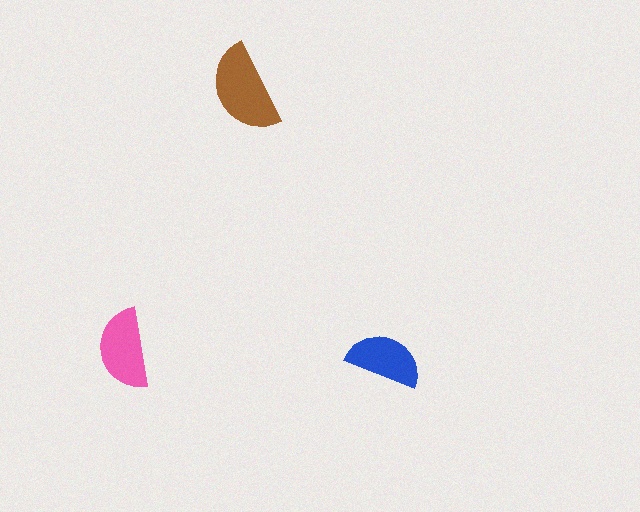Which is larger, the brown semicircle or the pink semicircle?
The brown one.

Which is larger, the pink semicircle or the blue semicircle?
The pink one.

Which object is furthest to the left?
The pink semicircle is leftmost.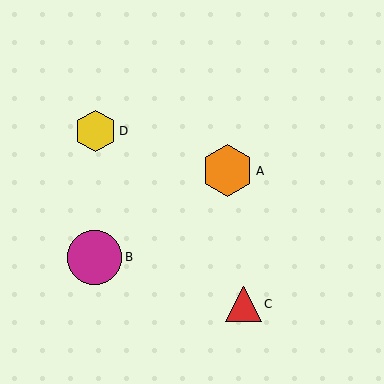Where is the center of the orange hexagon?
The center of the orange hexagon is at (227, 171).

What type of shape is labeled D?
Shape D is a yellow hexagon.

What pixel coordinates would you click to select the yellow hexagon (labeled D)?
Click at (96, 131) to select the yellow hexagon D.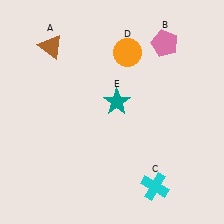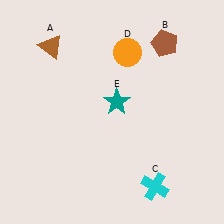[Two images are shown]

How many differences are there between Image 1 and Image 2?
There is 1 difference between the two images.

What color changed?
The pentagon (B) changed from pink in Image 1 to brown in Image 2.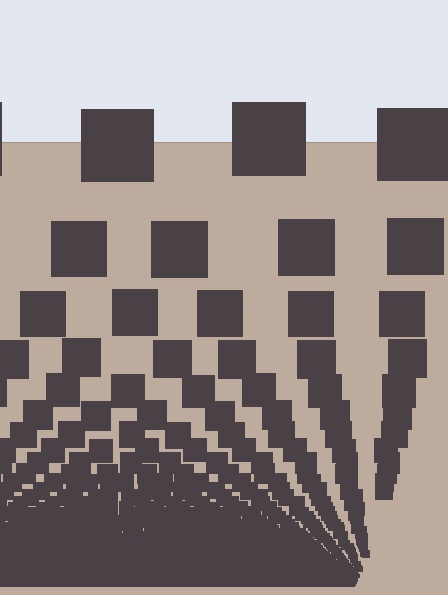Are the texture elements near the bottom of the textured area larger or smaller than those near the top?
Smaller. The gradient is inverted — elements near the bottom are smaller and denser.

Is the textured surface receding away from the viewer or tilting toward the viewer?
The surface appears to tilt toward the viewer. Texture elements get larger and sparser toward the top.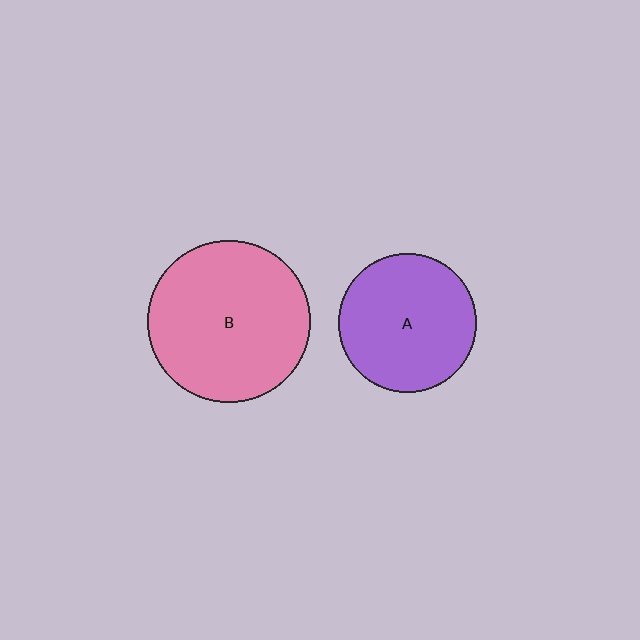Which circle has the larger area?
Circle B (pink).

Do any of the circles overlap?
No, none of the circles overlap.